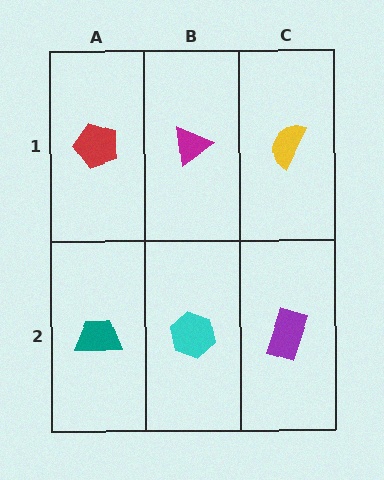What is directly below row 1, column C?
A purple rectangle.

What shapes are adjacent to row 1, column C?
A purple rectangle (row 2, column C), a magenta triangle (row 1, column B).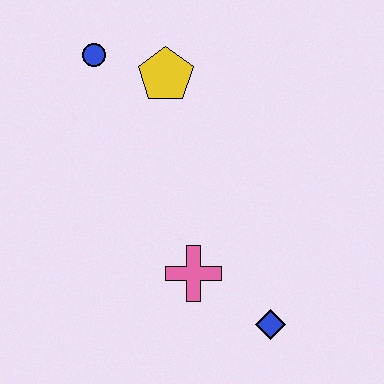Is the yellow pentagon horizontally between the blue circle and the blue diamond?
Yes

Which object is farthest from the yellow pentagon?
The blue diamond is farthest from the yellow pentagon.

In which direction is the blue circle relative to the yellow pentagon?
The blue circle is to the left of the yellow pentagon.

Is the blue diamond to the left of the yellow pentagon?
No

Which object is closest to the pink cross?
The blue diamond is closest to the pink cross.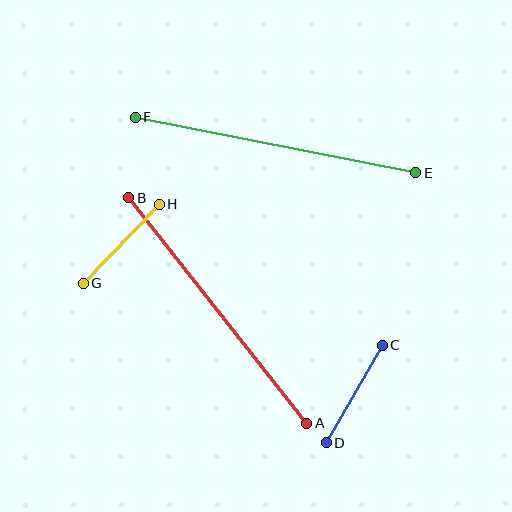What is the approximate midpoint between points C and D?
The midpoint is at approximately (355, 394) pixels.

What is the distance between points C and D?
The distance is approximately 112 pixels.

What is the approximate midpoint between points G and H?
The midpoint is at approximately (121, 244) pixels.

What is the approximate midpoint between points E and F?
The midpoint is at approximately (275, 145) pixels.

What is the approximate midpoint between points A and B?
The midpoint is at approximately (218, 311) pixels.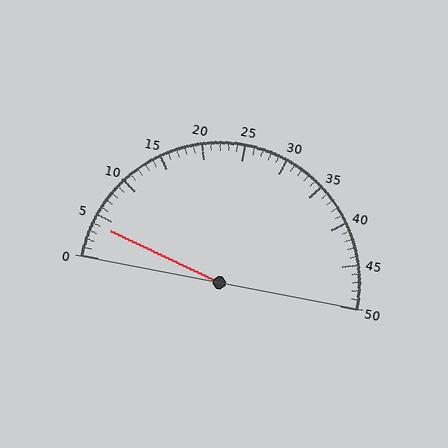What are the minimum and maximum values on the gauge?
The gauge ranges from 0 to 50.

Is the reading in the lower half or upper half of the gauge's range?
The reading is in the lower half of the range (0 to 50).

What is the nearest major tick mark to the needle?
The nearest major tick mark is 5.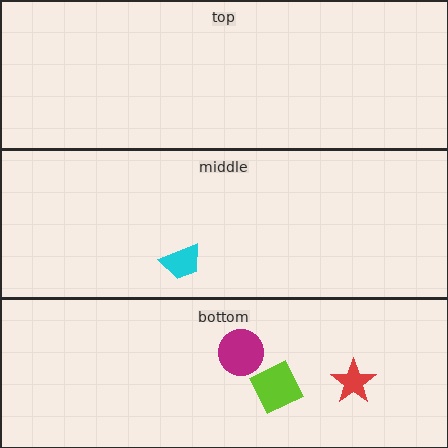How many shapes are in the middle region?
1.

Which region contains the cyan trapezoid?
The middle region.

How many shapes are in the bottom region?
3.